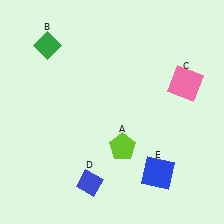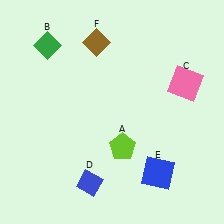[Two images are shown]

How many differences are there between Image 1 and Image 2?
There is 1 difference between the two images.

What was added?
A brown diamond (F) was added in Image 2.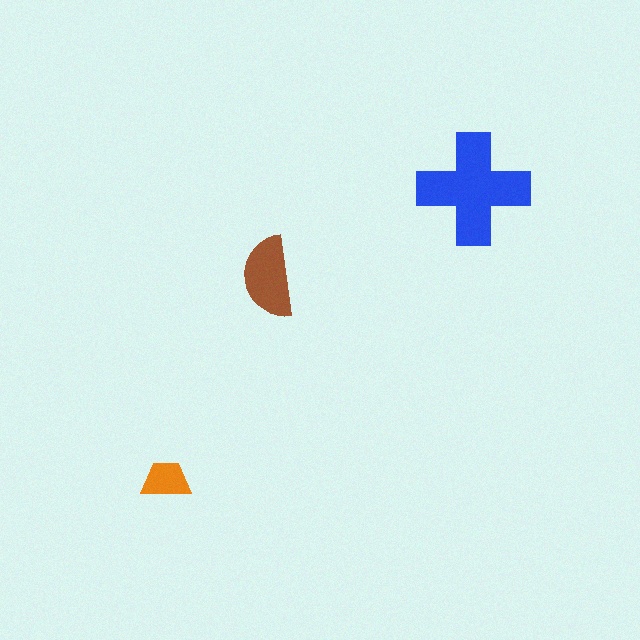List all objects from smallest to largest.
The orange trapezoid, the brown semicircle, the blue cross.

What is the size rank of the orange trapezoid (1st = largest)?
3rd.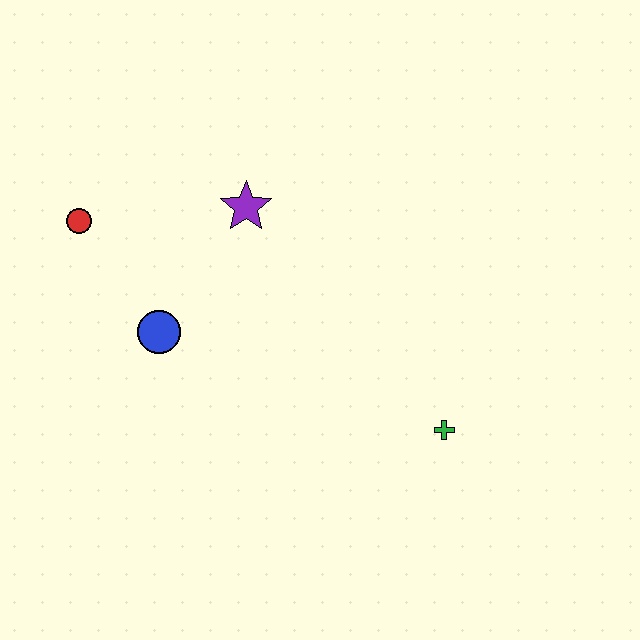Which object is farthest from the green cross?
The red circle is farthest from the green cross.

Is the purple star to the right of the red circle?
Yes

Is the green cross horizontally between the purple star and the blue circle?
No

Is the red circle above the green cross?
Yes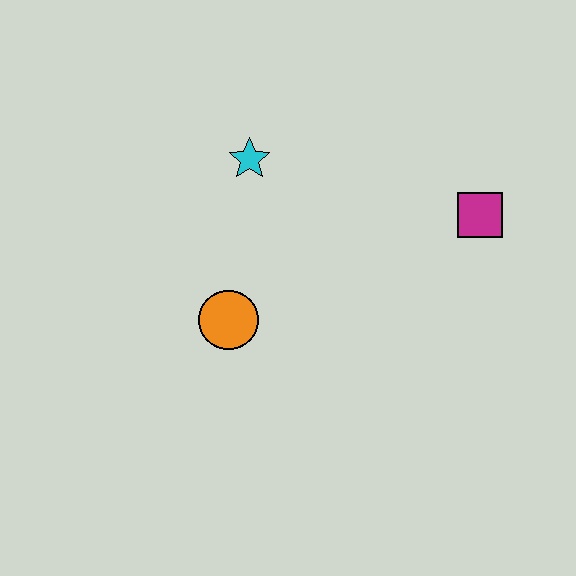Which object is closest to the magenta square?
The cyan star is closest to the magenta square.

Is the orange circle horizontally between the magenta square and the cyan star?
No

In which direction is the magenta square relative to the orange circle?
The magenta square is to the right of the orange circle.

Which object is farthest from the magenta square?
The orange circle is farthest from the magenta square.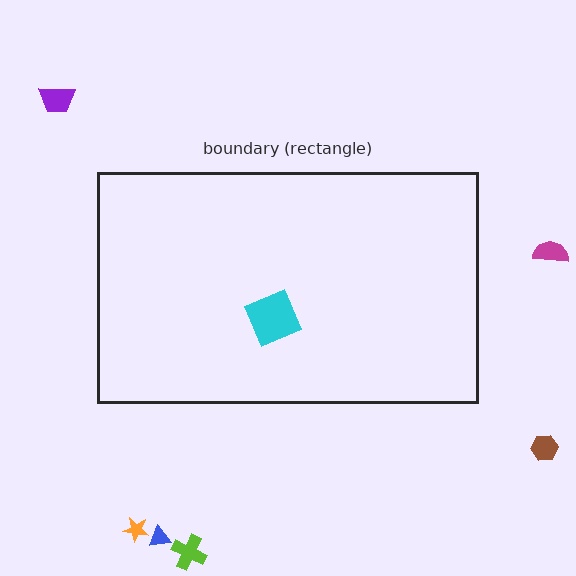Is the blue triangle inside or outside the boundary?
Outside.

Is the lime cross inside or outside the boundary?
Outside.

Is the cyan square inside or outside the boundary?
Inside.